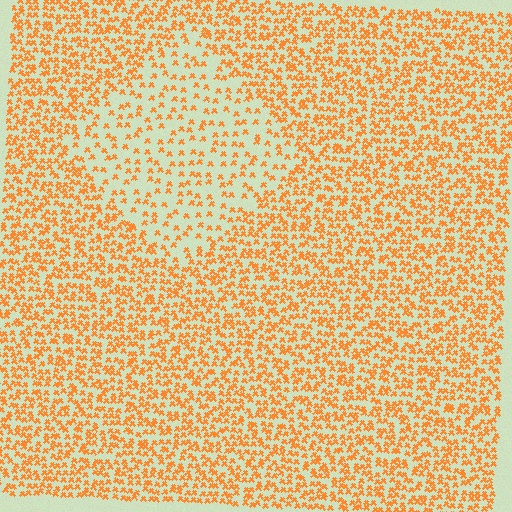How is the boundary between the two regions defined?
The boundary is defined by a change in element density (approximately 2.2x ratio). All elements are the same color, size, and shape.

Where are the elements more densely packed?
The elements are more densely packed outside the diamond boundary.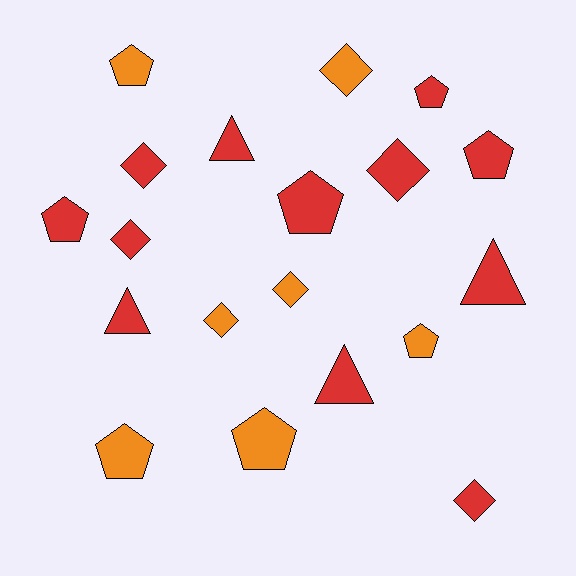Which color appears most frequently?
Red, with 12 objects.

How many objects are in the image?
There are 19 objects.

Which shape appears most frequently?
Pentagon, with 8 objects.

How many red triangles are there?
There are 4 red triangles.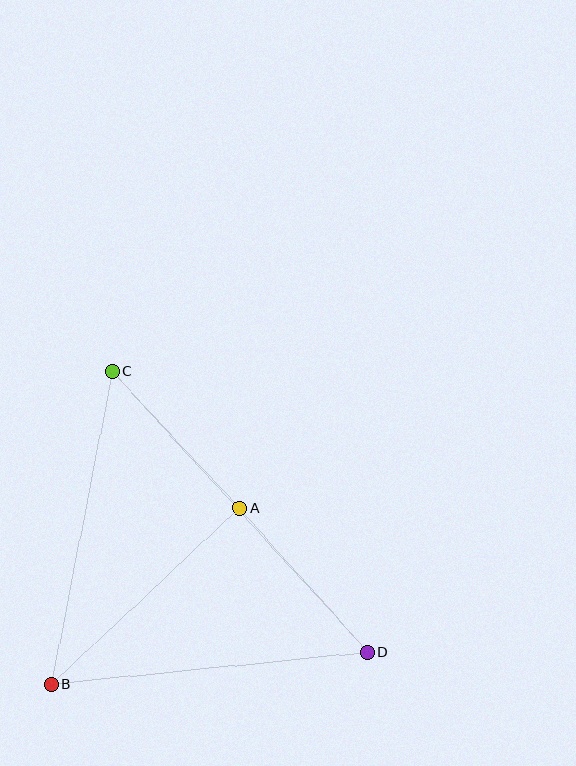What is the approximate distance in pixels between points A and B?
The distance between A and B is approximately 258 pixels.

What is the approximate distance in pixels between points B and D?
The distance between B and D is approximately 318 pixels.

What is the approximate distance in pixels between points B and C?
The distance between B and C is approximately 319 pixels.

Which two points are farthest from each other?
Points C and D are farthest from each other.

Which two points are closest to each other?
Points A and C are closest to each other.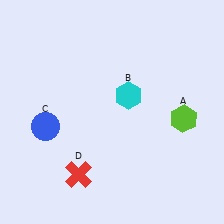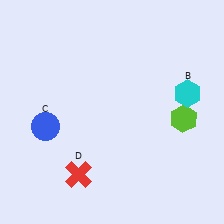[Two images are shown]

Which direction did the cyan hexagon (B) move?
The cyan hexagon (B) moved right.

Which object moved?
The cyan hexagon (B) moved right.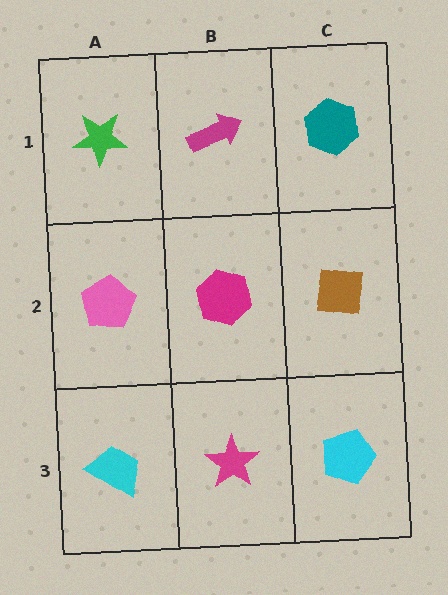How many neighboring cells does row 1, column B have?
3.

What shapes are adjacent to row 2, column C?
A teal hexagon (row 1, column C), a cyan pentagon (row 3, column C), a magenta hexagon (row 2, column B).